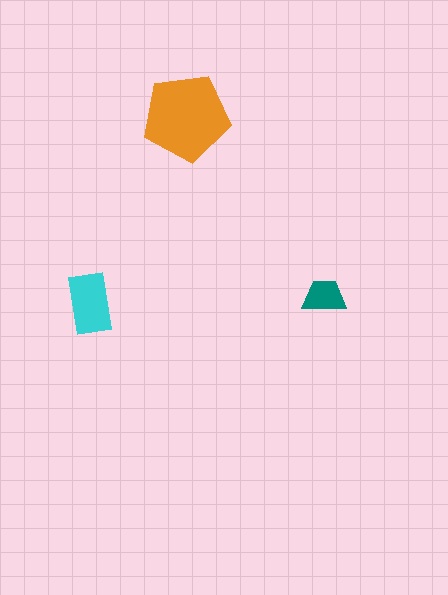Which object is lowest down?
The cyan rectangle is bottommost.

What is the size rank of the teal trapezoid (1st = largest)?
3rd.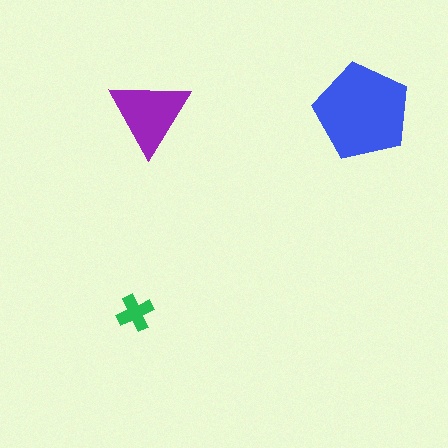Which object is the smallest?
The green cross.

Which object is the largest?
The blue pentagon.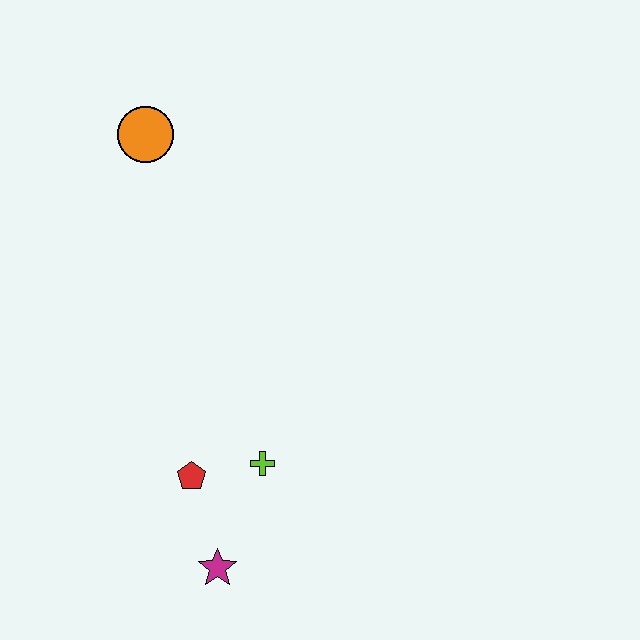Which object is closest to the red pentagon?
The lime cross is closest to the red pentagon.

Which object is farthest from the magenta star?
The orange circle is farthest from the magenta star.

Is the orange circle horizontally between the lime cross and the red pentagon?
No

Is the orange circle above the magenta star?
Yes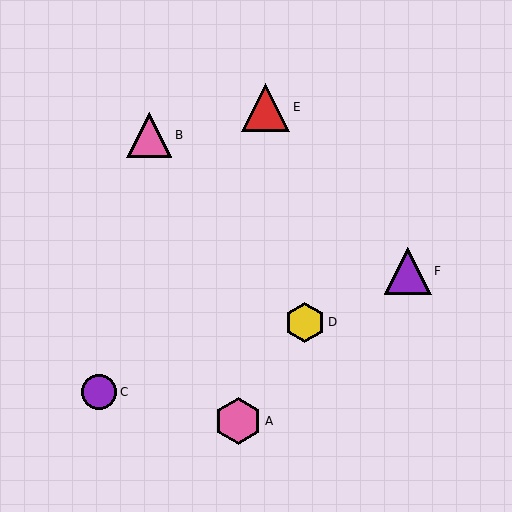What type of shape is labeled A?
Shape A is a pink hexagon.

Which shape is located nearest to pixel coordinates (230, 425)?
The pink hexagon (labeled A) at (238, 421) is nearest to that location.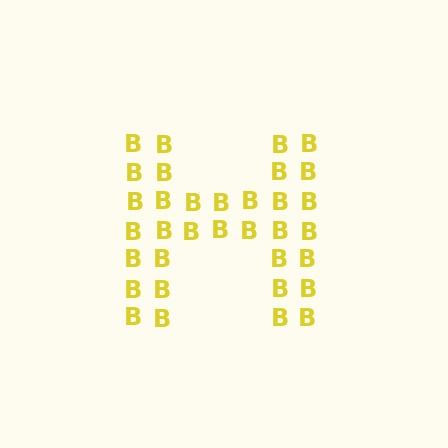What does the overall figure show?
The overall figure shows the letter H.